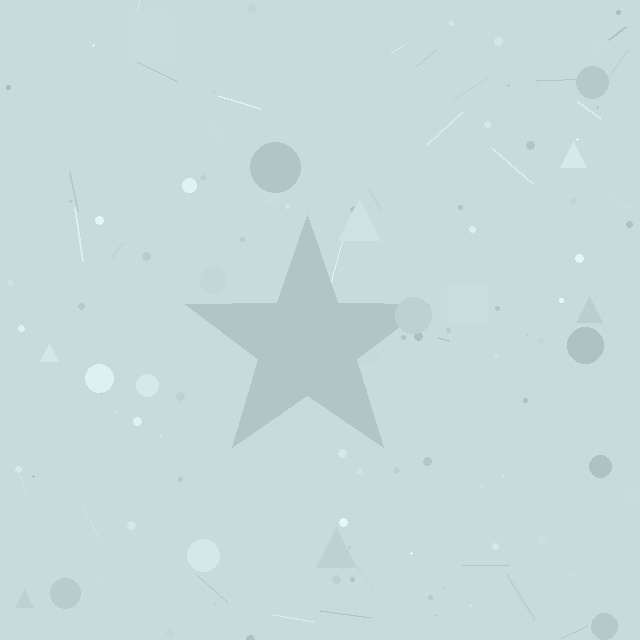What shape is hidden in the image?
A star is hidden in the image.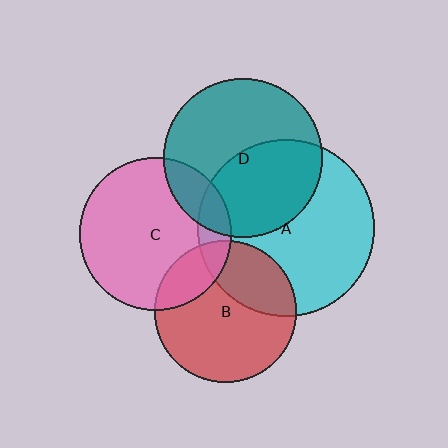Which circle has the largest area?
Circle A (cyan).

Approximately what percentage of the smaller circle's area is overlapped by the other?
Approximately 45%.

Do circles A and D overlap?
Yes.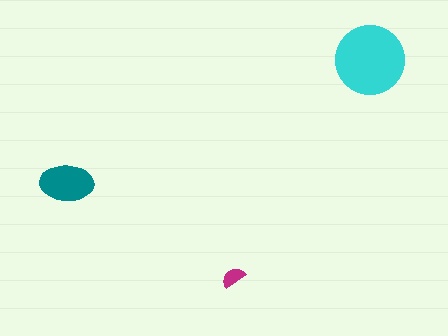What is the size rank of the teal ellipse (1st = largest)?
2nd.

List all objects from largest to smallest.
The cyan circle, the teal ellipse, the magenta semicircle.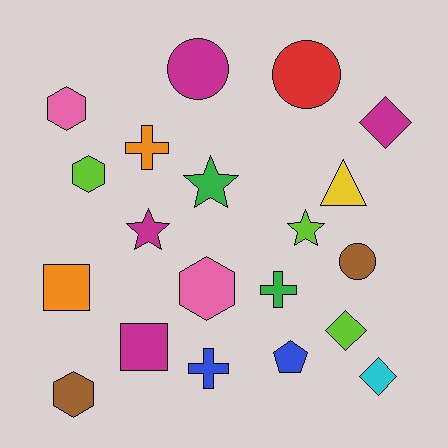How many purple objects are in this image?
There are no purple objects.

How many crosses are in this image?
There are 3 crosses.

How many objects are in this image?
There are 20 objects.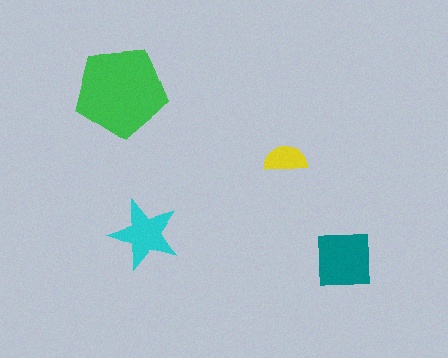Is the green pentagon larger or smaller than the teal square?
Larger.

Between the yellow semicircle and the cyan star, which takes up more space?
The cyan star.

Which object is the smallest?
The yellow semicircle.